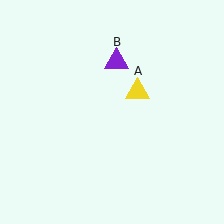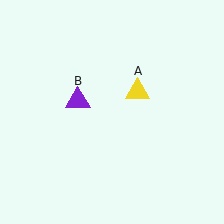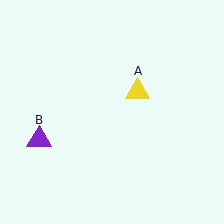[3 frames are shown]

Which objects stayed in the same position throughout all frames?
Yellow triangle (object A) remained stationary.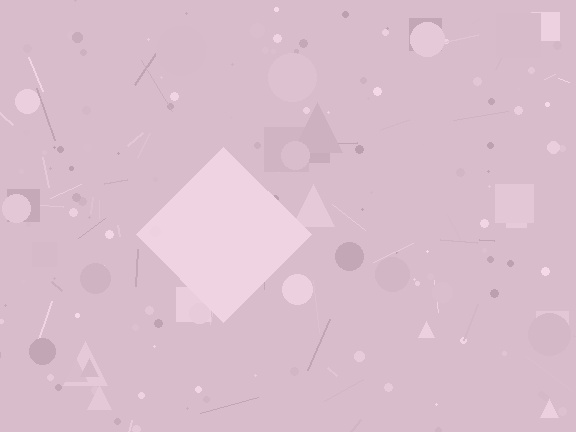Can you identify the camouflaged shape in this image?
The camouflaged shape is a diamond.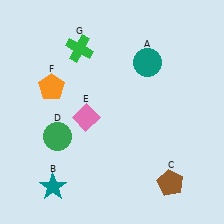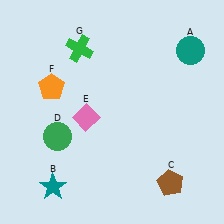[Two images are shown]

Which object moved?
The teal circle (A) moved right.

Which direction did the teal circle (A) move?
The teal circle (A) moved right.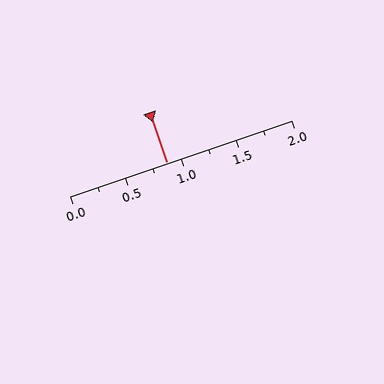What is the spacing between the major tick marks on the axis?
The major ticks are spaced 0.5 apart.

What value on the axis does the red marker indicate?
The marker indicates approximately 0.88.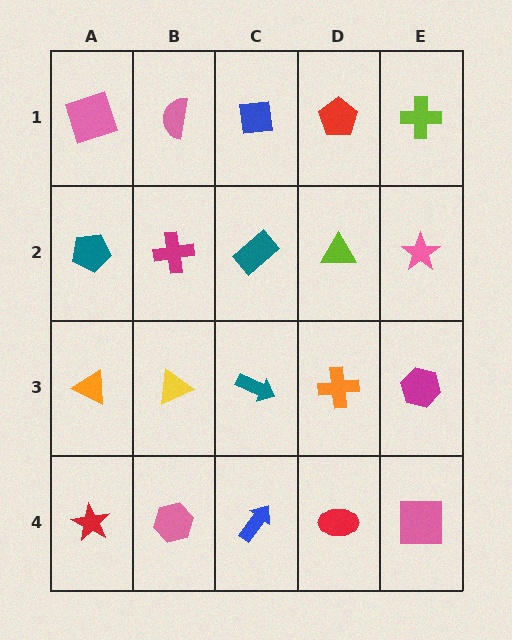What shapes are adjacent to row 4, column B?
A yellow triangle (row 3, column B), a red star (row 4, column A), a blue arrow (row 4, column C).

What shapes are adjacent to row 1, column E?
A pink star (row 2, column E), a red pentagon (row 1, column D).